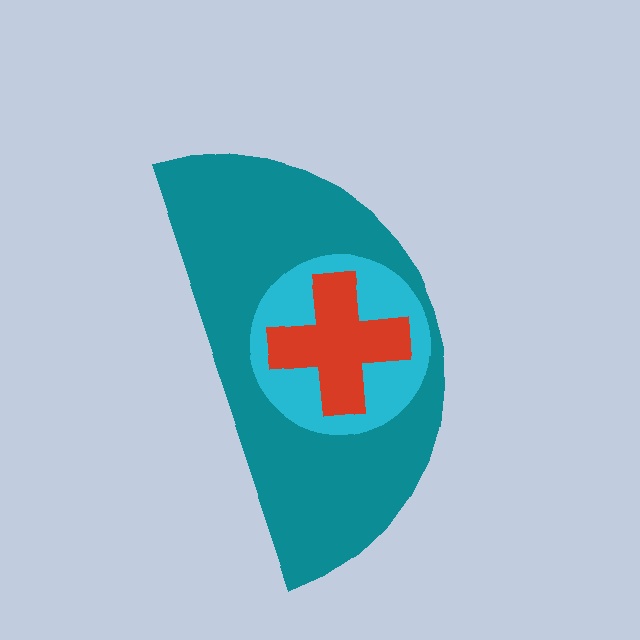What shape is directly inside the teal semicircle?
The cyan circle.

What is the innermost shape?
The red cross.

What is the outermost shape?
The teal semicircle.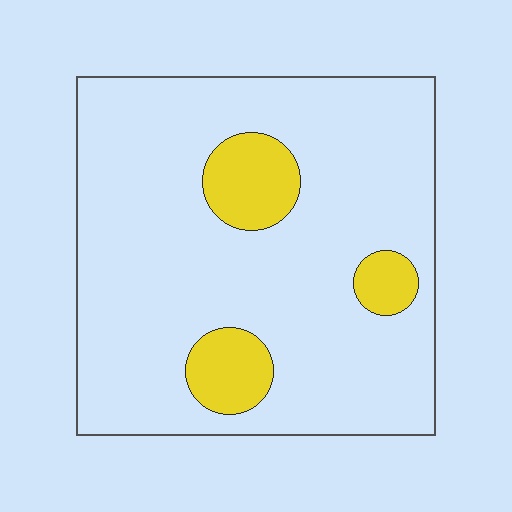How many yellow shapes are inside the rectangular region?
3.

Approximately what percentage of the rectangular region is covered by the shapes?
Approximately 15%.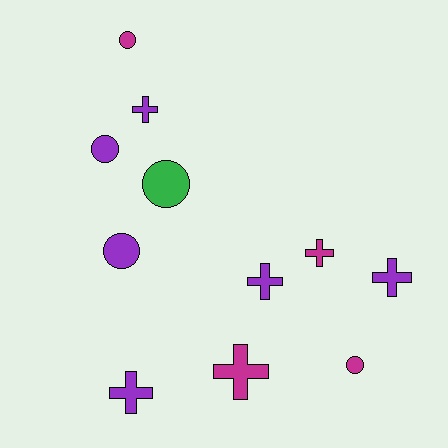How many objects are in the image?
There are 11 objects.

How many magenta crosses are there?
There are 2 magenta crosses.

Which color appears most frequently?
Purple, with 6 objects.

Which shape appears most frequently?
Cross, with 6 objects.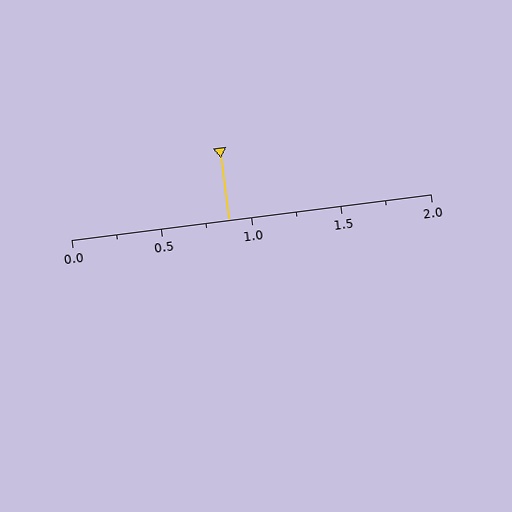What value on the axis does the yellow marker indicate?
The marker indicates approximately 0.88.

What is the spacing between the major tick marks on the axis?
The major ticks are spaced 0.5 apart.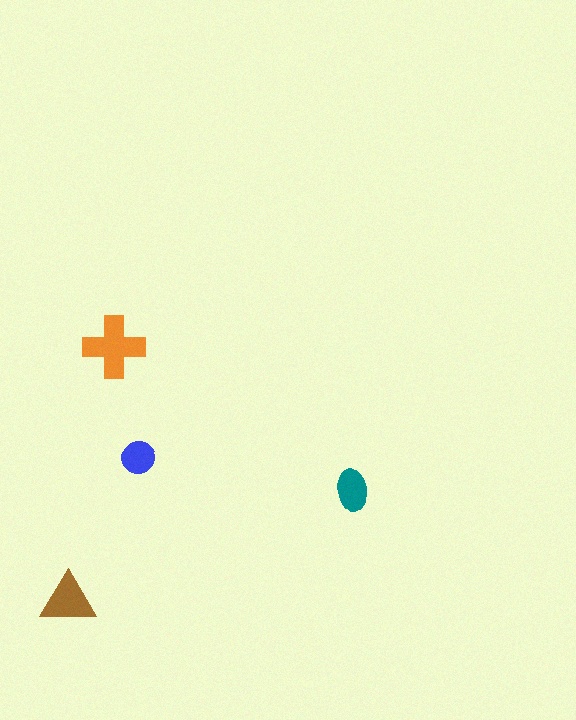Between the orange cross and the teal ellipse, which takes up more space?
The orange cross.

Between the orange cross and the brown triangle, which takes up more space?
The orange cross.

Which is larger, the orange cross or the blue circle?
The orange cross.